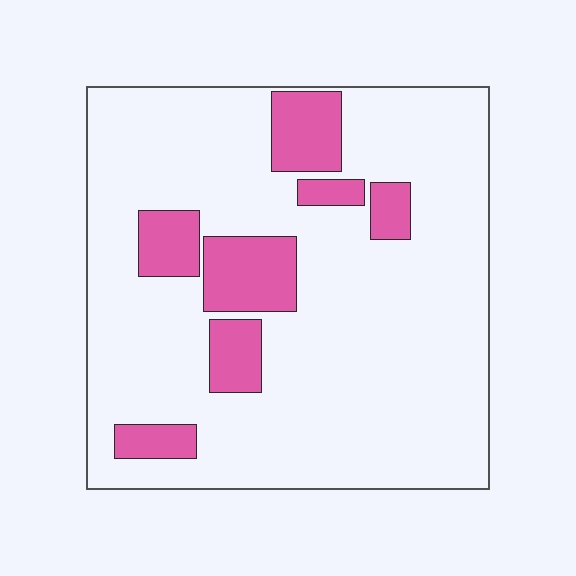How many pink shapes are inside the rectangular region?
7.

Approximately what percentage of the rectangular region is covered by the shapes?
Approximately 15%.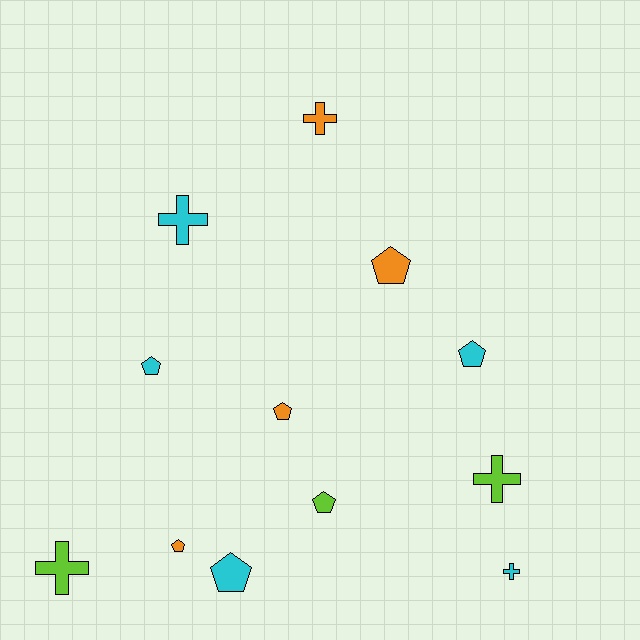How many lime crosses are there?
There are 2 lime crosses.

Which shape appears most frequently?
Pentagon, with 7 objects.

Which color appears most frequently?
Cyan, with 5 objects.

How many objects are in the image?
There are 12 objects.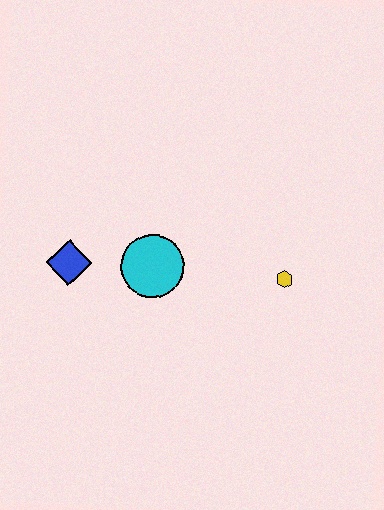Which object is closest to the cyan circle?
The blue diamond is closest to the cyan circle.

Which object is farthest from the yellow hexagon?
The blue diamond is farthest from the yellow hexagon.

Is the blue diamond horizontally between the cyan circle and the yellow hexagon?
No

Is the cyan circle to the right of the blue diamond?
Yes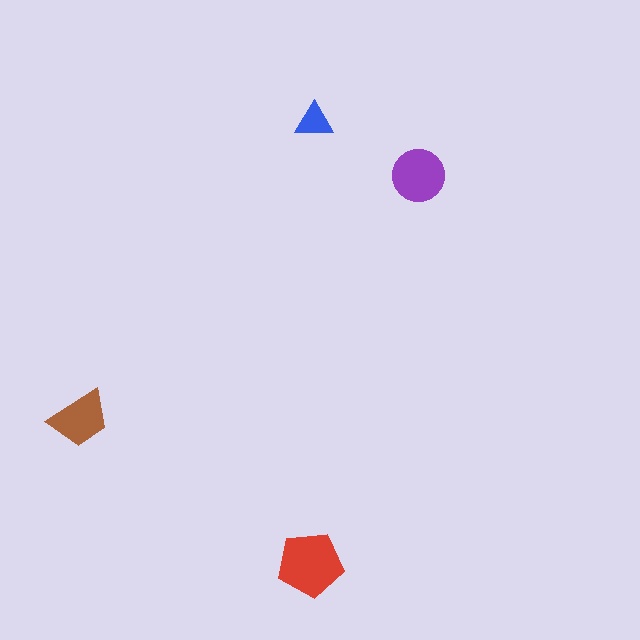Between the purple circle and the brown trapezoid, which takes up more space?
The purple circle.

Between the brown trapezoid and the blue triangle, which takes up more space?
The brown trapezoid.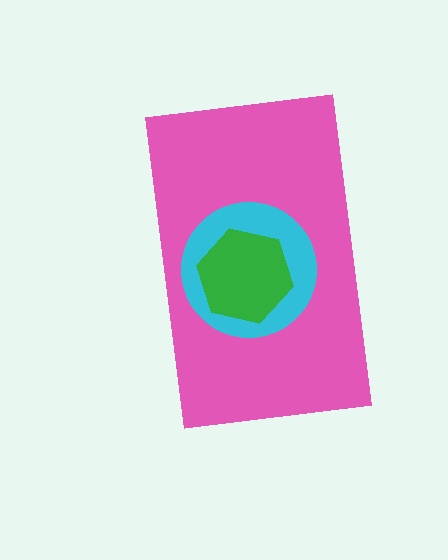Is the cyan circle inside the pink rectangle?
Yes.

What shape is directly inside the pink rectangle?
The cyan circle.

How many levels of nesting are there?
3.